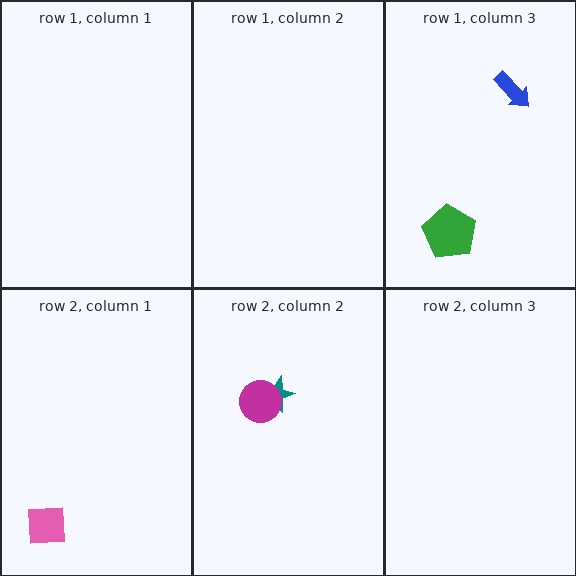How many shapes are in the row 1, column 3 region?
2.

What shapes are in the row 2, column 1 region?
The pink square.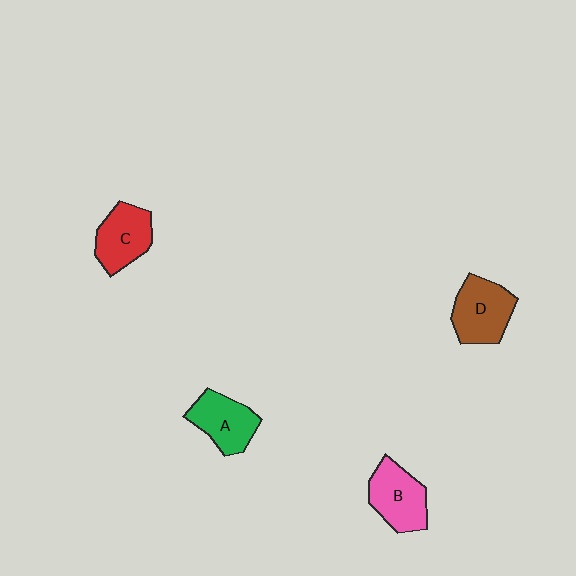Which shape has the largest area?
Shape D (brown).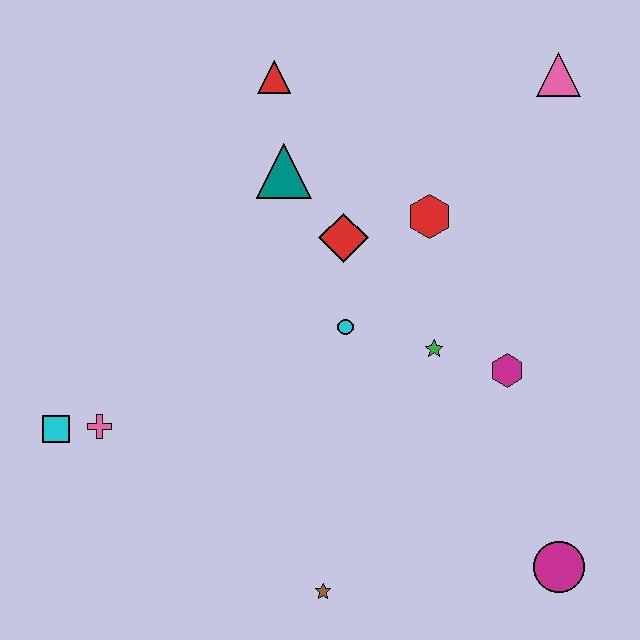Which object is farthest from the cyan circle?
The pink triangle is farthest from the cyan circle.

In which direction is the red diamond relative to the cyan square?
The red diamond is to the right of the cyan square.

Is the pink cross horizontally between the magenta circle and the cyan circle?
No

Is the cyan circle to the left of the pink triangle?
Yes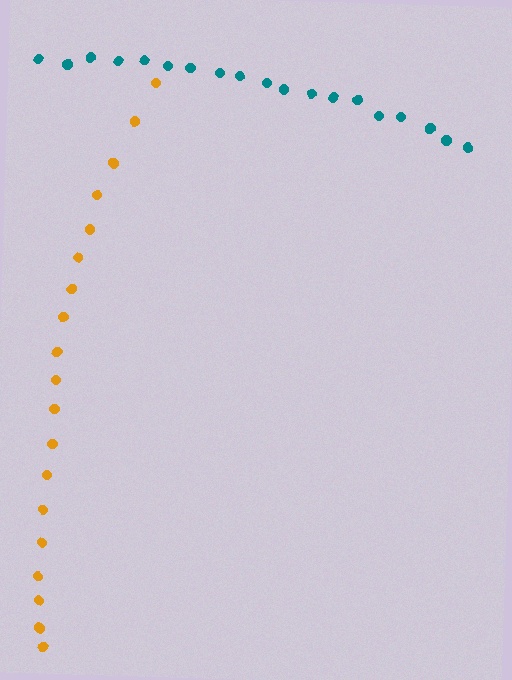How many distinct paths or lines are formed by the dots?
There are 2 distinct paths.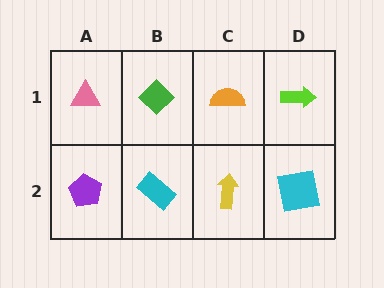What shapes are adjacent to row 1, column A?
A purple pentagon (row 2, column A), a green diamond (row 1, column B).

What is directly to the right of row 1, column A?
A green diamond.